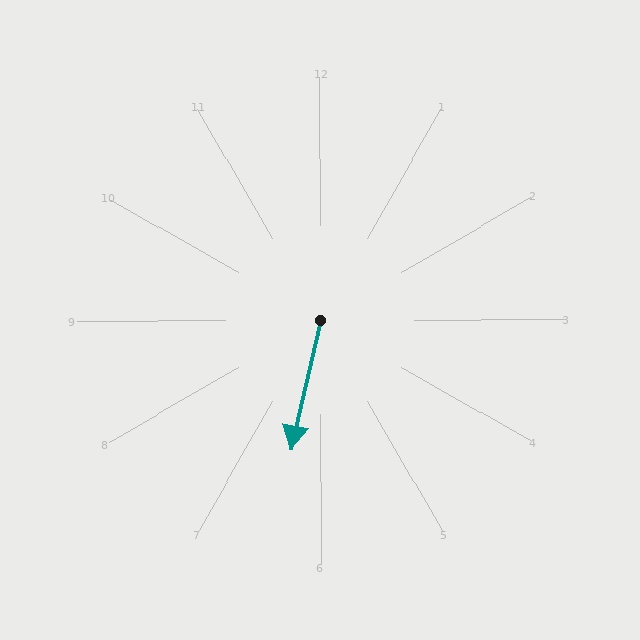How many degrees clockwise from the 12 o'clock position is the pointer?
Approximately 193 degrees.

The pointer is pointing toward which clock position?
Roughly 6 o'clock.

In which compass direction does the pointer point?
South.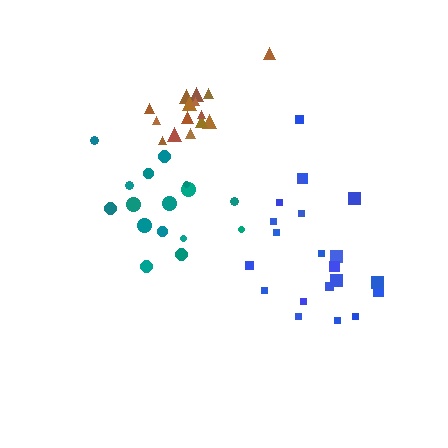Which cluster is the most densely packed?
Brown.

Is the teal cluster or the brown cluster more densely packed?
Brown.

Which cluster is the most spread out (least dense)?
Blue.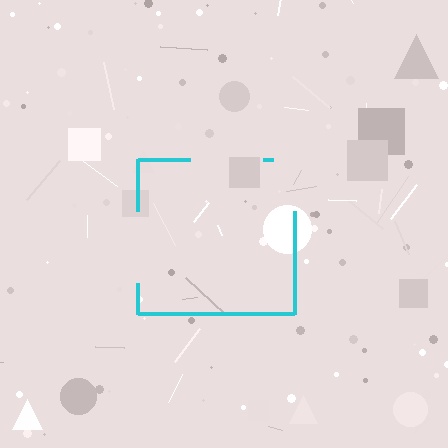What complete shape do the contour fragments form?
The contour fragments form a square.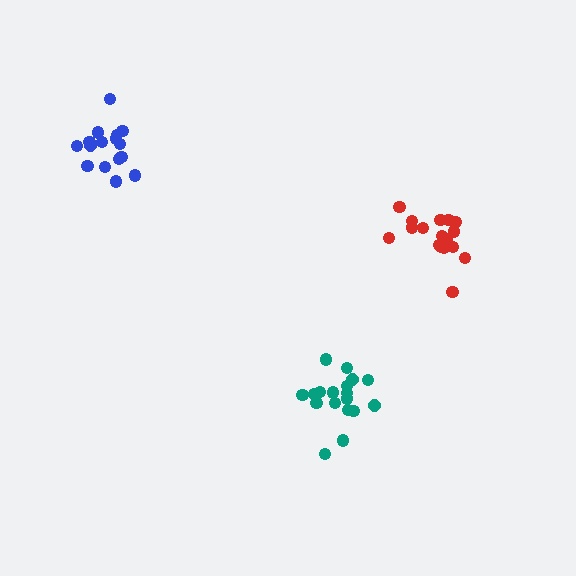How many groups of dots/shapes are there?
There are 3 groups.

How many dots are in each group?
Group 1: 18 dots, Group 2: 17 dots, Group 3: 18 dots (53 total).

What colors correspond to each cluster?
The clusters are colored: teal, blue, red.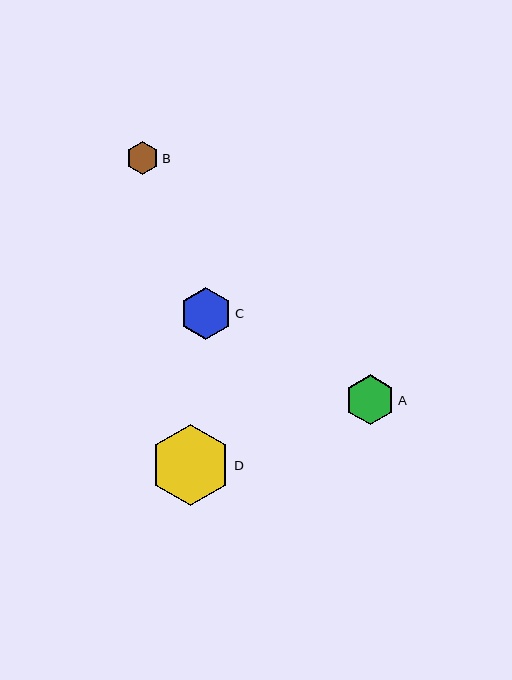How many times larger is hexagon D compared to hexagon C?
Hexagon D is approximately 1.5 times the size of hexagon C.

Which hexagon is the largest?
Hexagon D is the largest with a size of approximately 80 pixels.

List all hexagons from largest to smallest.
From largest to smallest: D, C, A, B.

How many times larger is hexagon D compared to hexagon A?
Hexagon D is approximately 1.6 times the size of hexagon A.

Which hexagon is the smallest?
Hexagon B is the smallest with a size of approximately 33 pixels.